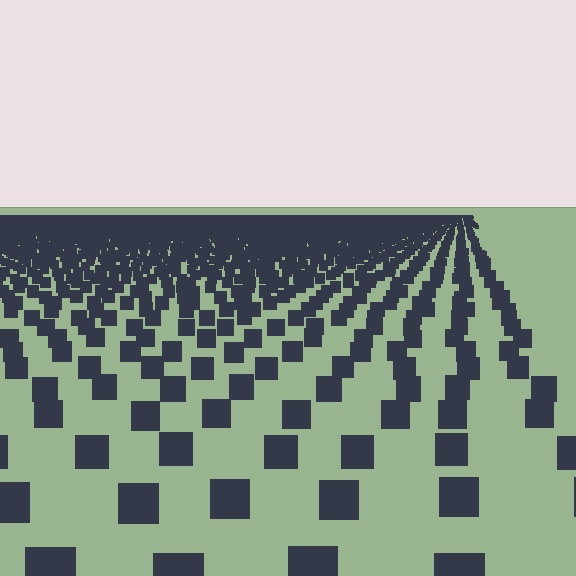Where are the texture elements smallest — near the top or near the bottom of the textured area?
Near the top.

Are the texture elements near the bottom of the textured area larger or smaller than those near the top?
Larger. Near the bottom, elements are closer to the viewer and appear at a bigger on-screen size.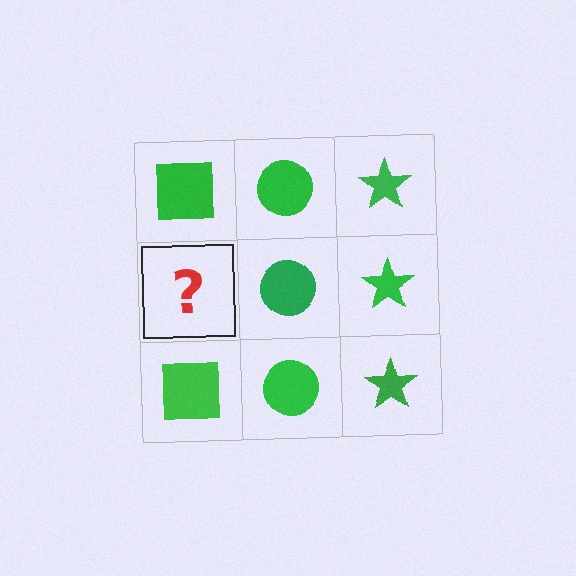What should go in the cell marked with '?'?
The missing cell should contain a green square.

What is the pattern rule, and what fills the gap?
The rule is that each column has a consistent shape. The gap should be filled with a green square.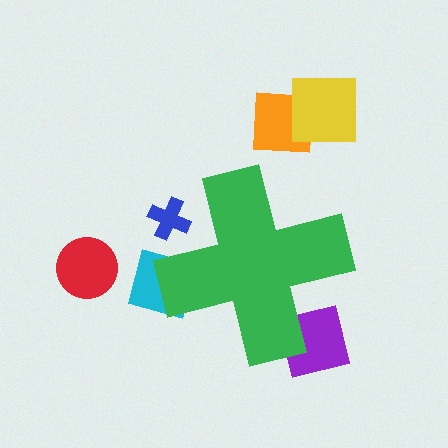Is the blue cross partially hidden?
Yes, the blue cross is partially hidden behind the green cross.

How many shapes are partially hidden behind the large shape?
3 shapes are partially hidden.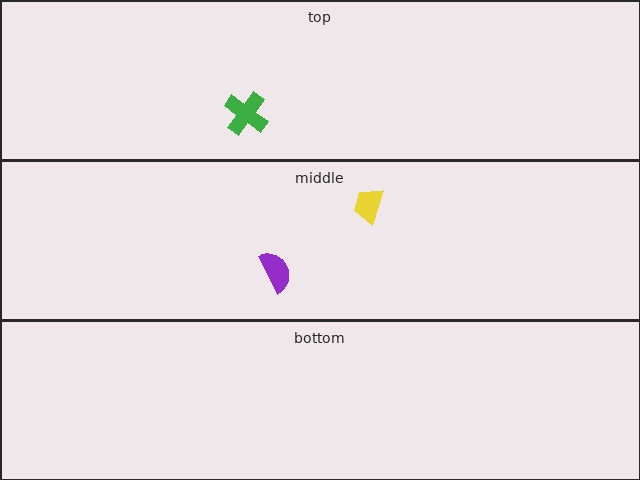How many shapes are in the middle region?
2.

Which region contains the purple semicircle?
The middle region.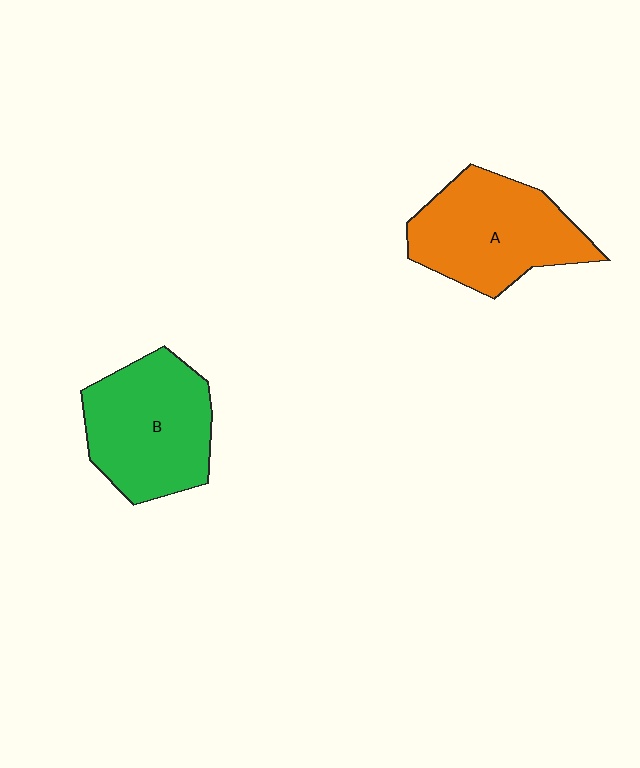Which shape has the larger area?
Shape B (green).